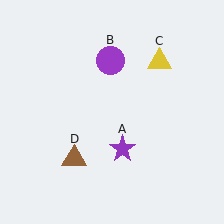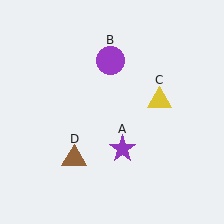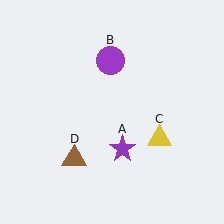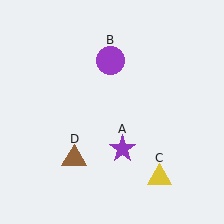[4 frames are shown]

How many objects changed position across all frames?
1 object changed position: yellow triangle (object C).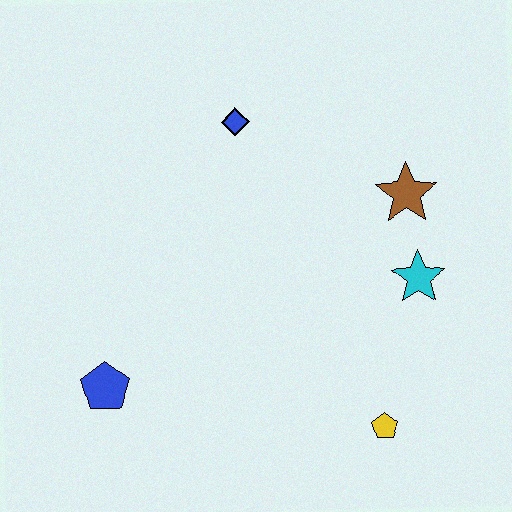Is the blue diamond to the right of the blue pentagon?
Yes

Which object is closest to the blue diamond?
The brown star is closest to the blue diamond.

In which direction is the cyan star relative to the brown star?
The cyan star is below the brown star.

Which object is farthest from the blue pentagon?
The brown star is farthest from the blue pentagon.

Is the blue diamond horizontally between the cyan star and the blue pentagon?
Yes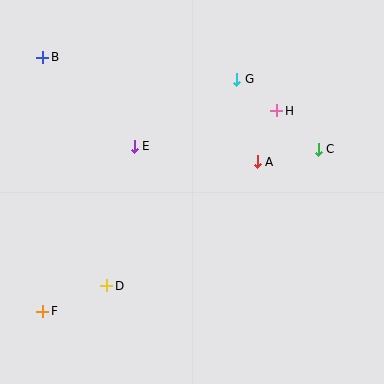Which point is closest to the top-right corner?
Point H is closest to the top-right corner.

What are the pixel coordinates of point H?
Point H is at (277, 111).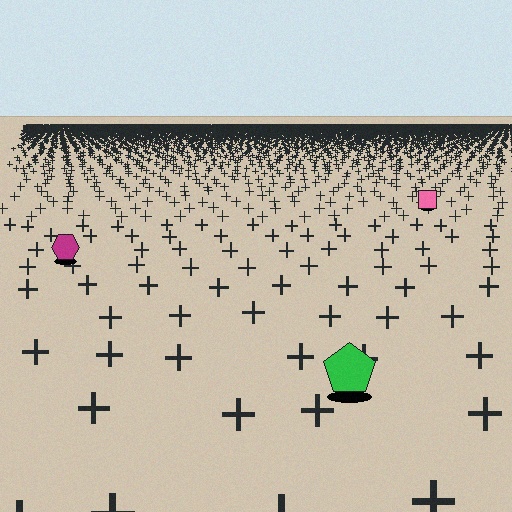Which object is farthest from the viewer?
The pink square is farthest from the viewer. It appears smaller and the ground texture around it is denser.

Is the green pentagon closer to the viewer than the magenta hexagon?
Yes. The green pentagon is closer — you can tell from the texture gradient: the ground texture is coarser near it.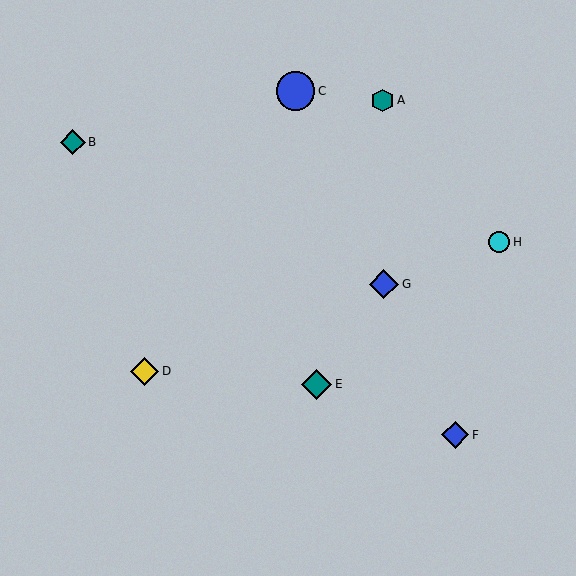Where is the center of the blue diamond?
The center of the blue diamond is at (384, 284).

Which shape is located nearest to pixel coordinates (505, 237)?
The cyan circle (labeled H) at (499, 242) is nearest to that location.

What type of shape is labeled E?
Shape E is a teal diamond.